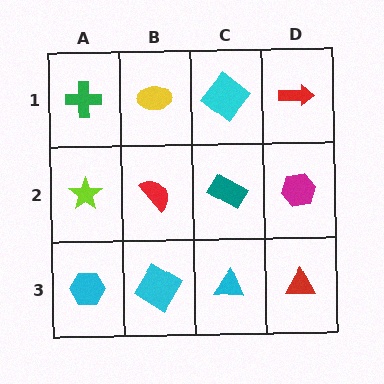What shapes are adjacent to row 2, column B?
A yellow ellipse (row 1, column B), a cyan diamond (row 3, column B), a lime star (row 2, column A), a teal rectangle (row 2, column C).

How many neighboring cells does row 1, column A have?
2.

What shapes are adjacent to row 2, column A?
A green cross (row 1, column A), a cyan hexagon (row 3, column A), a red semicircle (row 2, column B).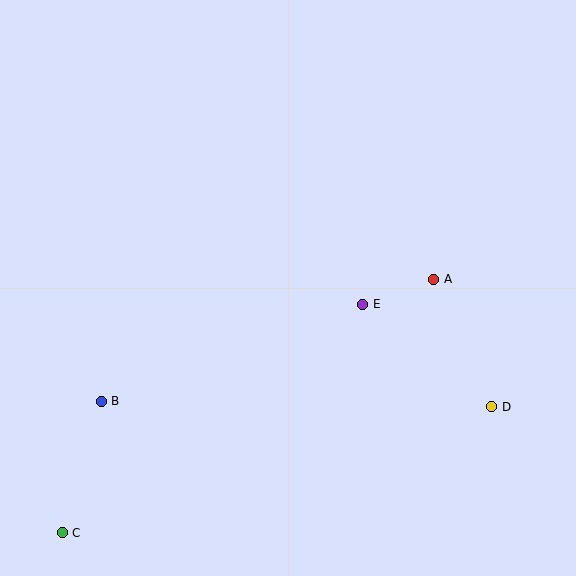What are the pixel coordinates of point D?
Point D is at (492, 407).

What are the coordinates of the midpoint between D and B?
The midpoint between D and B is at (297, 404).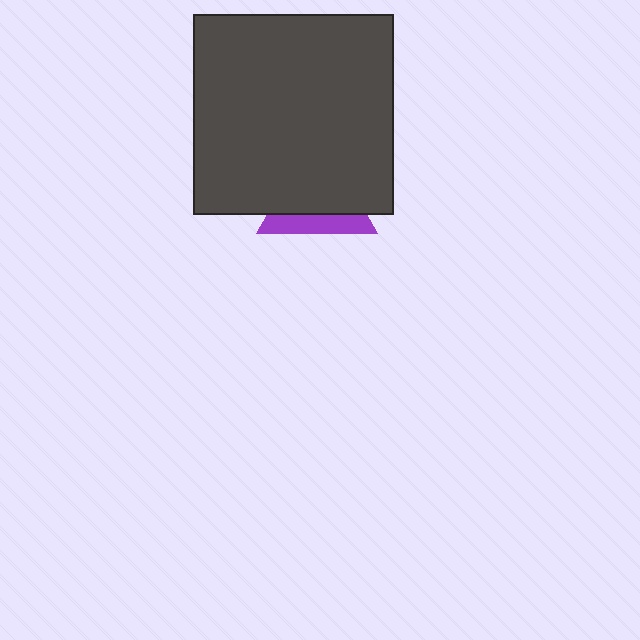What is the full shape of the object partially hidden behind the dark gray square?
The partially hidden object is a purple triangle.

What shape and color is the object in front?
The object in front is a dark gray square.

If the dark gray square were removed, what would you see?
You would see the complete purple triangle.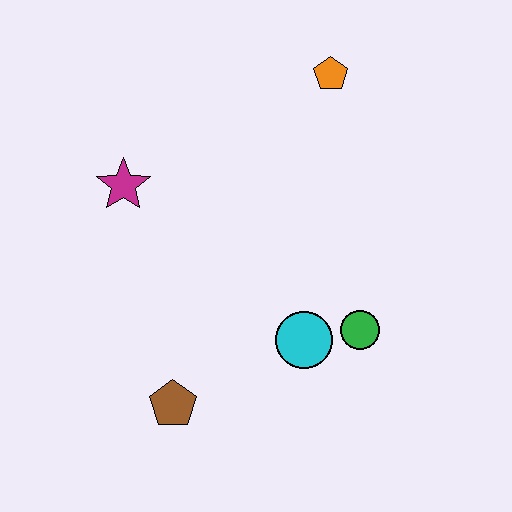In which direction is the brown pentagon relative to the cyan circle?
The brown pentagon is to the left of the cyan circle.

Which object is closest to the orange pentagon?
The magenta star is closest to the orange pentagon.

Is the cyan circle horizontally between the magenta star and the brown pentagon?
No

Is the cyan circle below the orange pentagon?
Yes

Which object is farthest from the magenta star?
The green circle is farthest from the magenta star.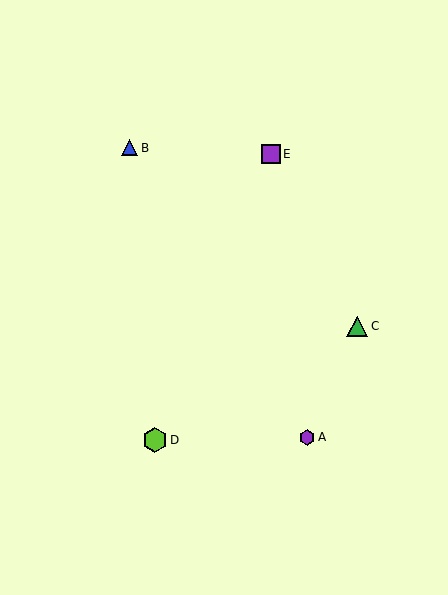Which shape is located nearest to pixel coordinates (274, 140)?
The purple square (labeled E) at (271, 154) is nearest to that location.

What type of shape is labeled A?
Shape A is a purple hexagon.